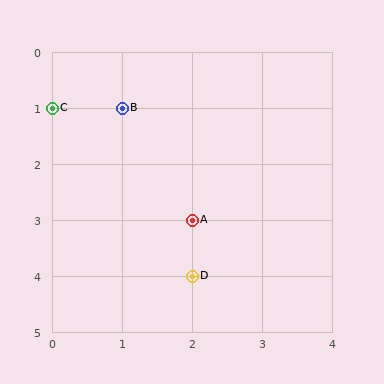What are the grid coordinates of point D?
Point D is at grid coordinates (2, 4).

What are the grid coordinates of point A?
Point A is at grid coordinates (2, 3).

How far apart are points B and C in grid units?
Points B and C are 1 column apart.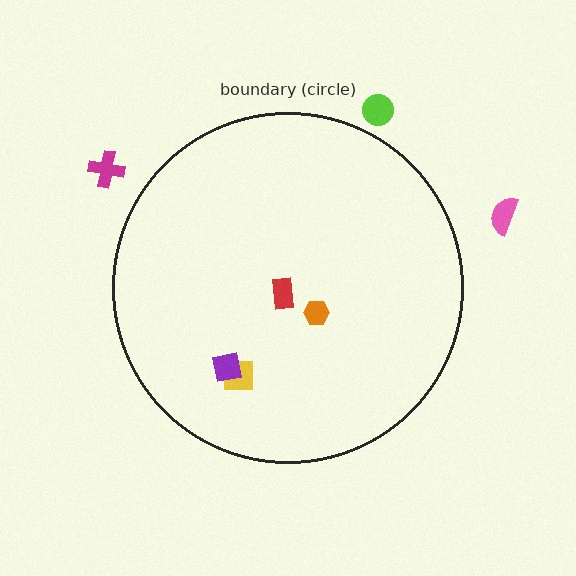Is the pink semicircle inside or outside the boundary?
Outside.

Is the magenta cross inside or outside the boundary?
Outside.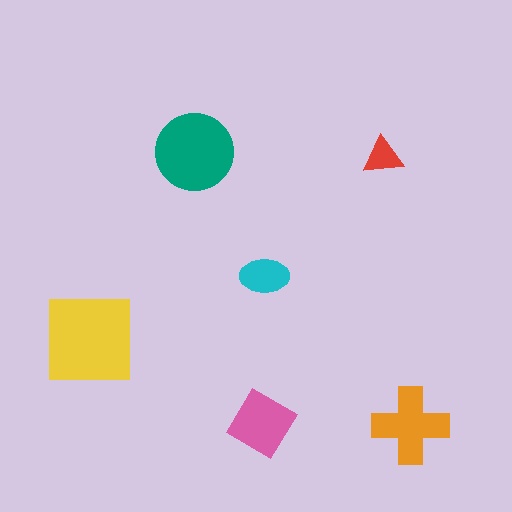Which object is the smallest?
The red triangle.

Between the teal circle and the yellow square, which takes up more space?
The yellow square.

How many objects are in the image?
There are 6 objects in the image.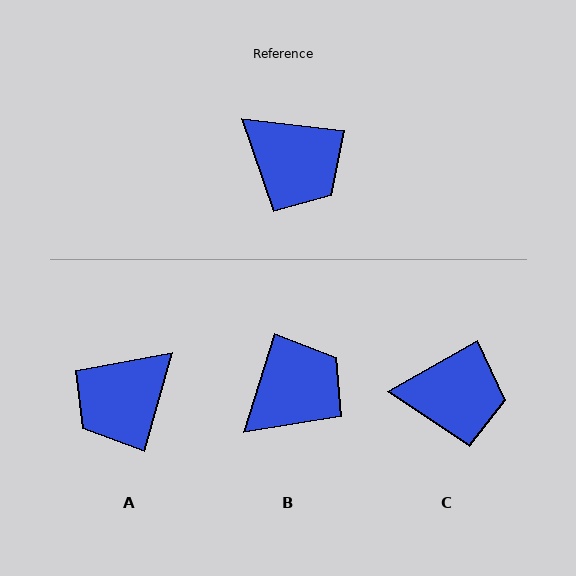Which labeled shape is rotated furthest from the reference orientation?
A, about 99 degrees away.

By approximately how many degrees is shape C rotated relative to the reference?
Approximately 36 degrees counter-clockwise.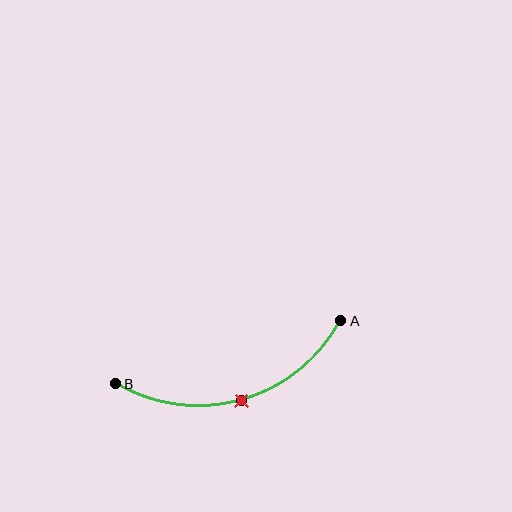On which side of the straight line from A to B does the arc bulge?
The arc bulges below the straight line connecting A and B.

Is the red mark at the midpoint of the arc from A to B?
Yes. The red mark lies on the arc at equal arc-length from both A and B — it is the arc midpoint.